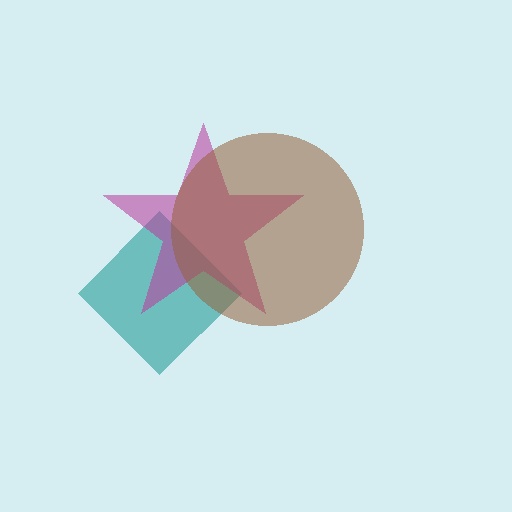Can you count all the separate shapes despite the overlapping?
Yes, there are 3 separate shapes.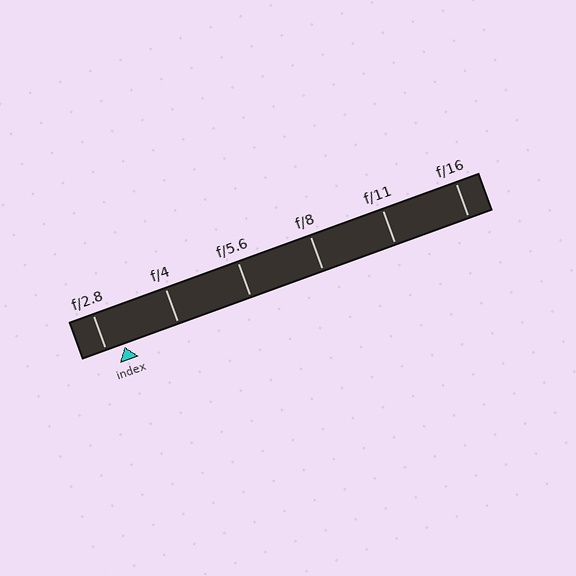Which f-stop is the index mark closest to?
The index mark is closest to f/2.8.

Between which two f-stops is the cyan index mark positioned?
The index mark is between f/2.8 and f/4.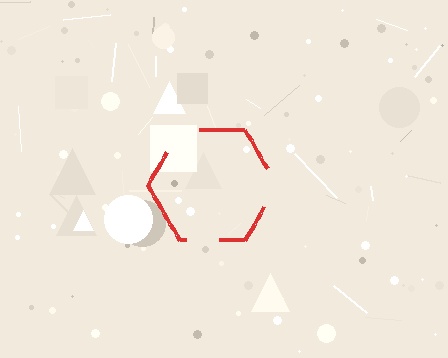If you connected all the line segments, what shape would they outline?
They would outline a hexagon.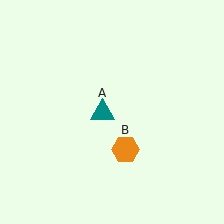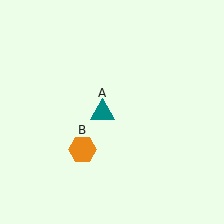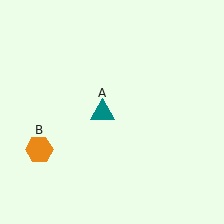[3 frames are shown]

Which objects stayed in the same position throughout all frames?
Teal triangle (object A) remained stationary.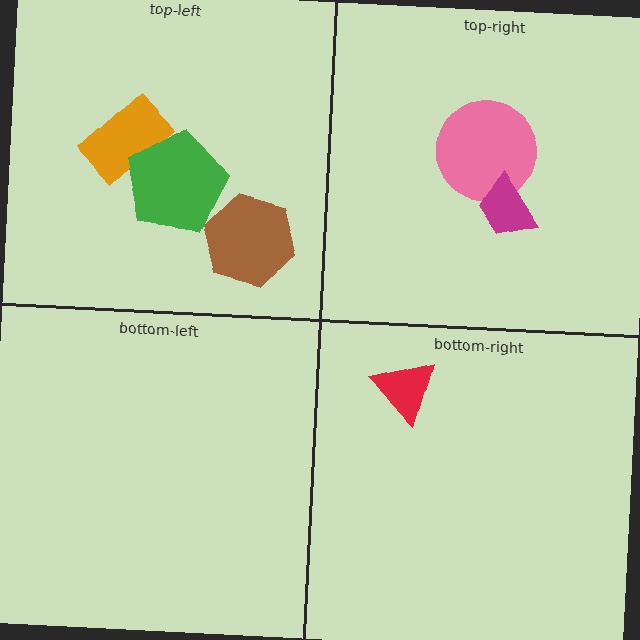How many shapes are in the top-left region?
3.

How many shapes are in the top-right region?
2.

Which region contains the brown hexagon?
The top-left region.